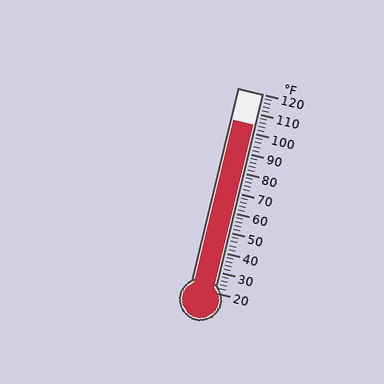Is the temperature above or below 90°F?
The temperature is above 90°F.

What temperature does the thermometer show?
The thermometer shows approximately 104°F.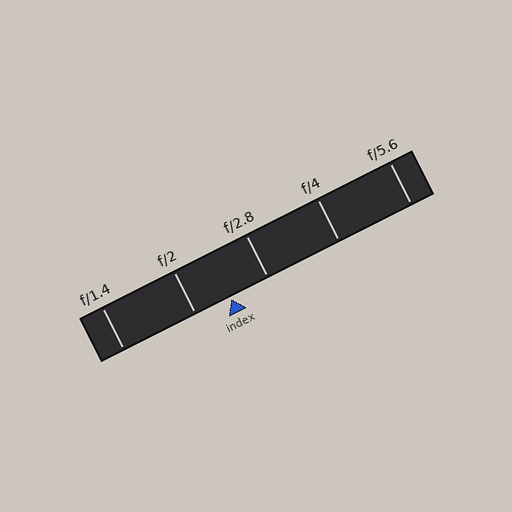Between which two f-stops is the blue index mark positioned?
The index mark is between f/2 and f/2.8.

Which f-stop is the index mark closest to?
The index mark is closest to f/2.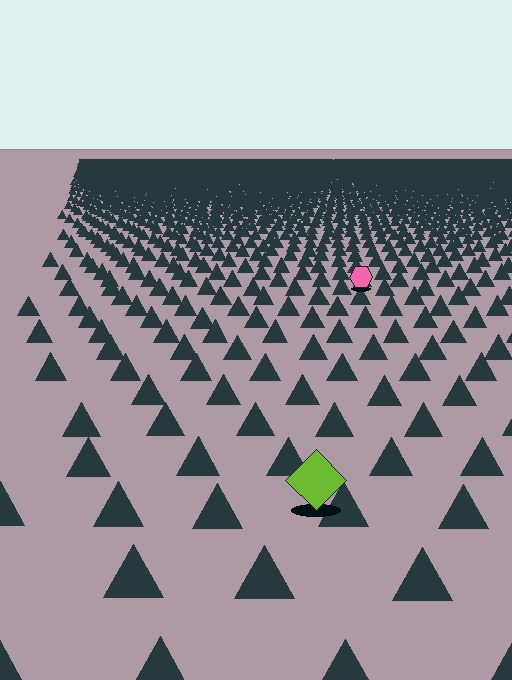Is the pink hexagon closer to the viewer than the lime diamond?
No. The lime diamond is closer — you can tell from the texture gradient: the ground texture is coarser near it.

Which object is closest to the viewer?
The lime diamond is closest. The texture marks near it are larger and more spread out.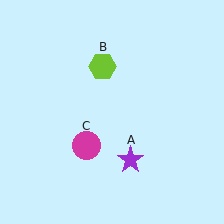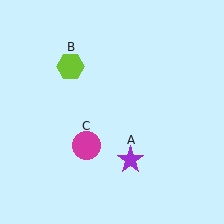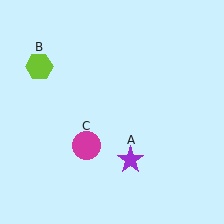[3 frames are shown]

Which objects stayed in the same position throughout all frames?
Purple star (object A) and magenta circle (object C) remained stationary.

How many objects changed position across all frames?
1 object changed position: lime hexagon (object B).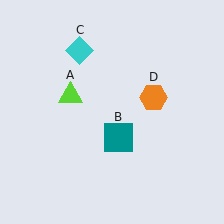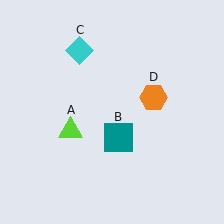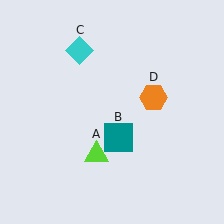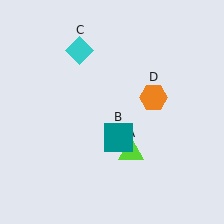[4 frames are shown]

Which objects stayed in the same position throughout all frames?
Teal square (object B) and cyan diamond (object C) and orange hexagon (object D) remained stationary.